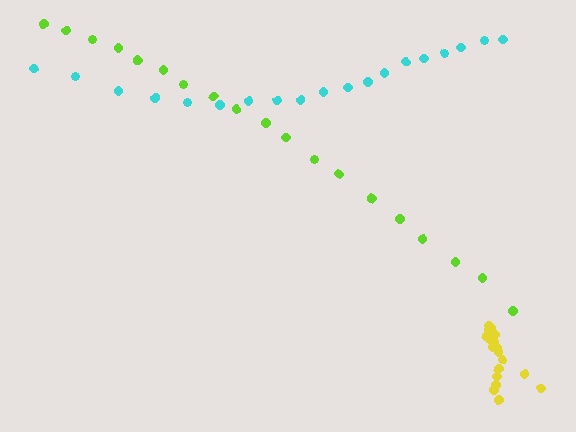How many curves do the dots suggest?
There are 3 distinct paths.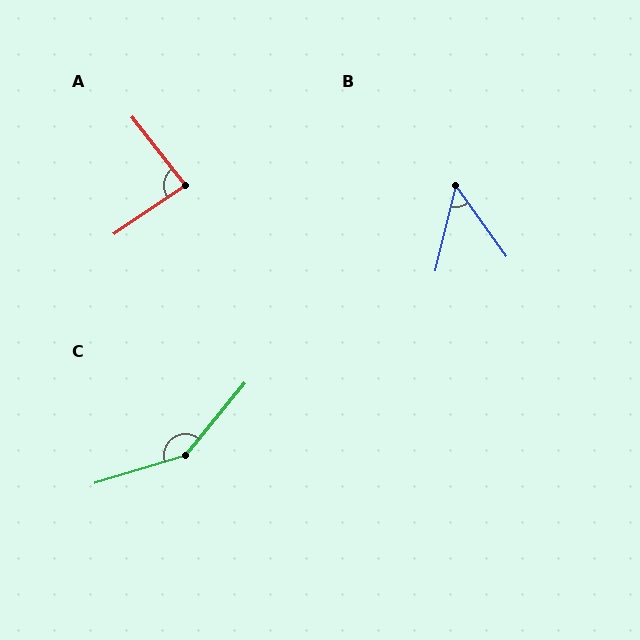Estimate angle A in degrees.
Approximately 86 degrees.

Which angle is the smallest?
B, at approximately 49 degrees.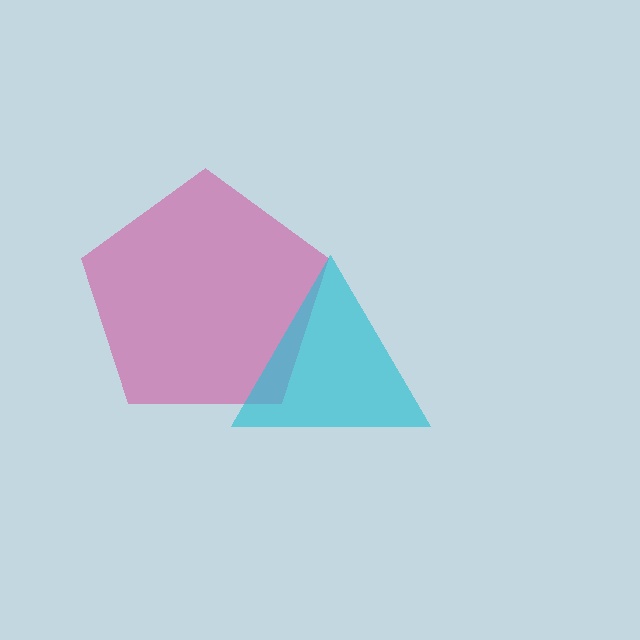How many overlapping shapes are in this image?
There are 2 overlapping shapes in the image.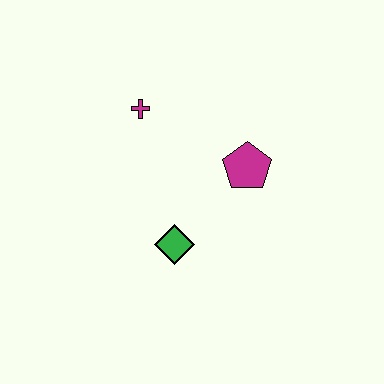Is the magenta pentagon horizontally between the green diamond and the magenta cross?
No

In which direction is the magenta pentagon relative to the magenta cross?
The magenta pentagon is to the right of the magenta cross.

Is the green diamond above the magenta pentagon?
No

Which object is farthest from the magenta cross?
The green diamond is farthest from the magenta cross.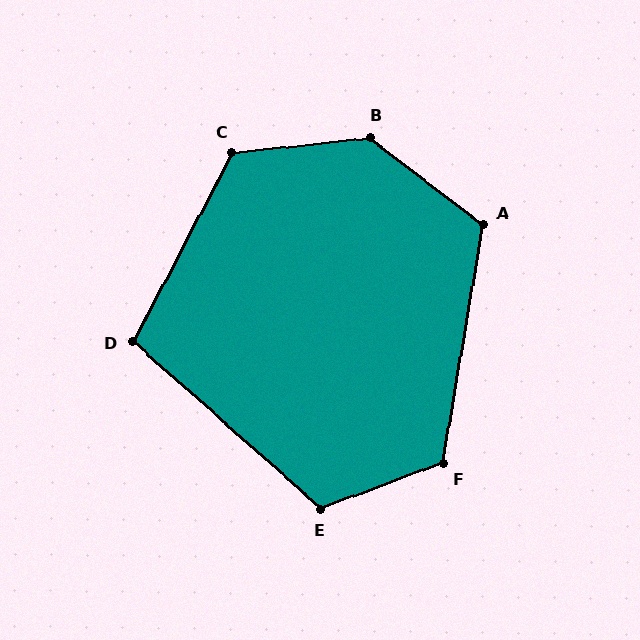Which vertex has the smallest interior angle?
D, at approximately 104 degrees.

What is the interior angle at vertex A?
Approximately 118 degrees (obtuse).